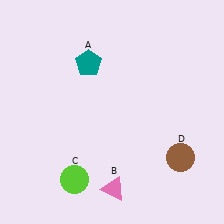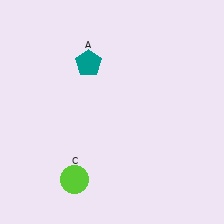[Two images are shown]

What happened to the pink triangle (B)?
The pink triangle (B) was removed in Image 2. It was in the bottom-right area of Image 1.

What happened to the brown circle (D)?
The brown circle (D) was removed in Image 2. It was in the bottom-right area of Image 1.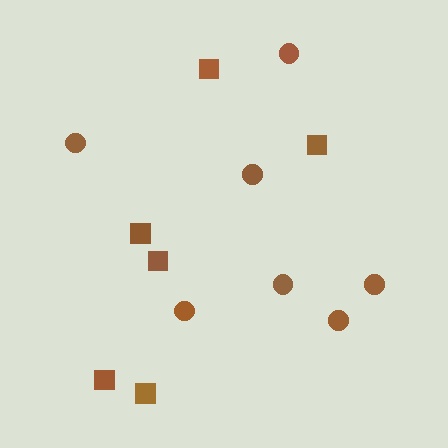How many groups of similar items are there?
There are 2 groups: one group of squares (6) and one group of circles (7).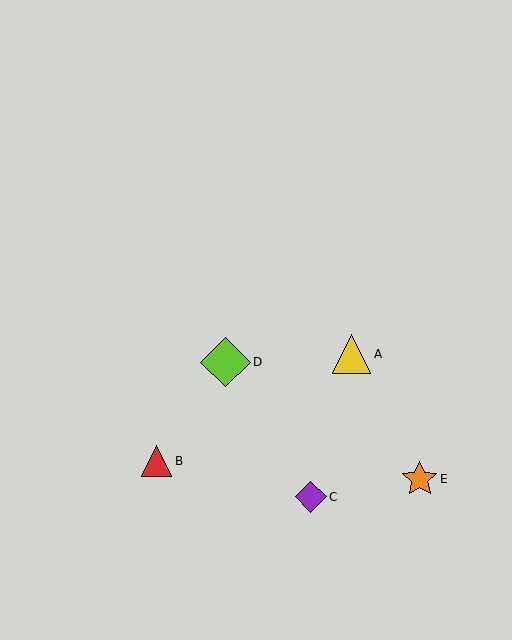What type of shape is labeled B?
Shape B is a red triangle.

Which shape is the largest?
The lime diamond (labeled D) is the largest.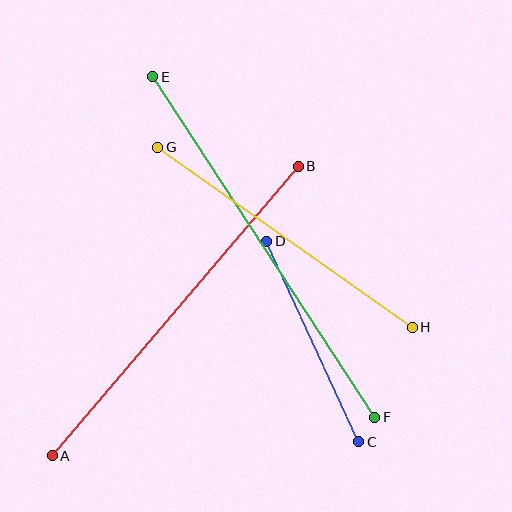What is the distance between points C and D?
The distance is approximately 221 pixels.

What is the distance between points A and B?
The distance is approximately 380 pixels.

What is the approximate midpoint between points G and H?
The midpoint is at approximately (285, 237) pixels.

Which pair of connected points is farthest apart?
Points E and F are farthest apart.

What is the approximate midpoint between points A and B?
The midpoint is at approximately (175, 311) pixels.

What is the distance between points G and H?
The distance is approximately 312 pixels.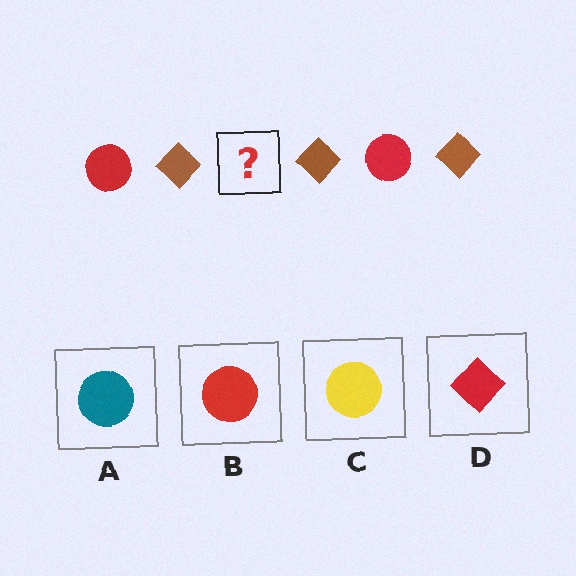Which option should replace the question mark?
Option B.